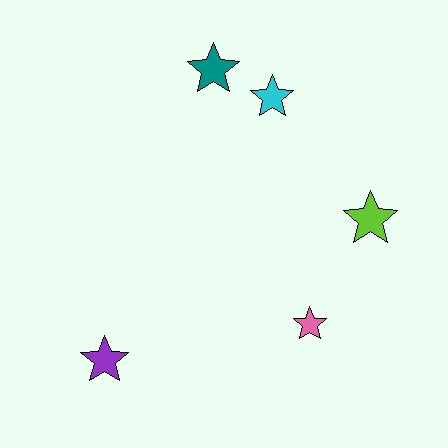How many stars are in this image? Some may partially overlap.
There are 5 stars.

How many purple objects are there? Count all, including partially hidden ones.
There is 1 purple object.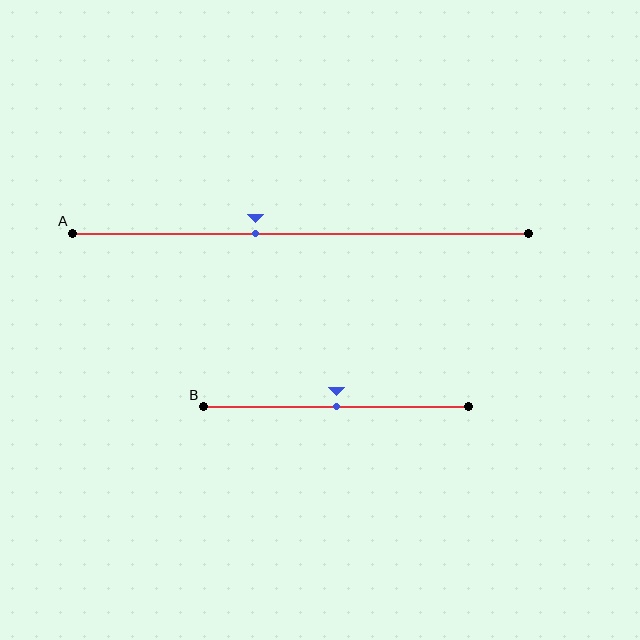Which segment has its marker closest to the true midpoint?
Segment B has its marker closest to the true midpoint.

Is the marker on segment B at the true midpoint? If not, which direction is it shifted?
Yes, the marker on segment B is at the true midpoint.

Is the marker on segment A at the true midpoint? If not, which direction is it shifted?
No, the marker on segment A is shifted to the left by about 10% of the segment length.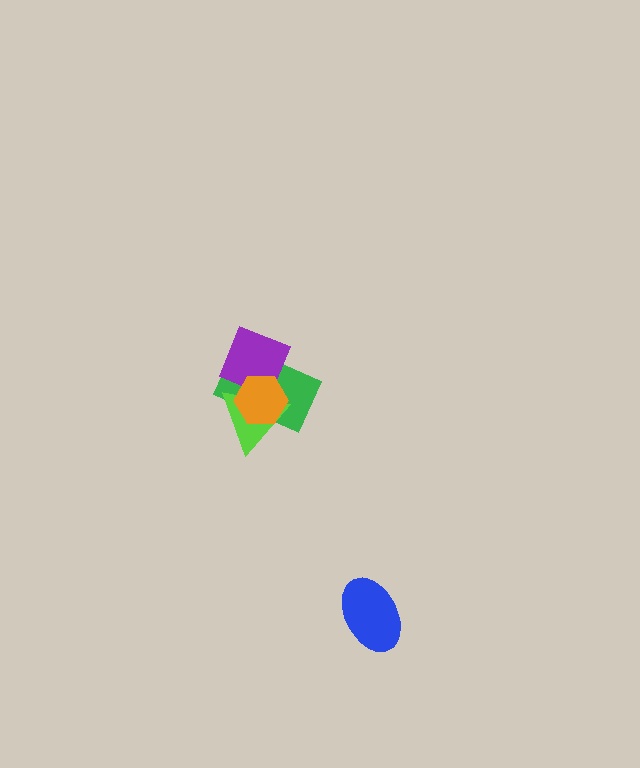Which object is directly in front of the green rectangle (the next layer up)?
The lime triangle is directly in front of the green rectangle.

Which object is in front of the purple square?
The orange hexagon is in front of the purple square.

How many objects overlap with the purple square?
3 objects overlap with the purple square.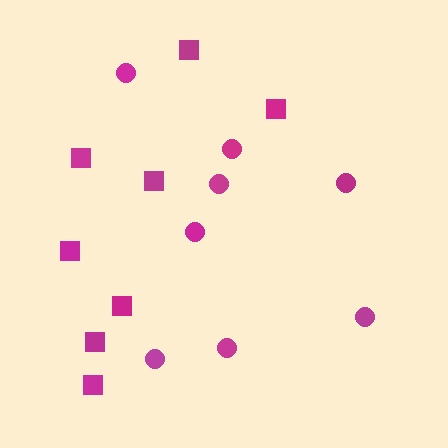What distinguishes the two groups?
There are 2 groups: one group of squares (8) and one group of circles (8).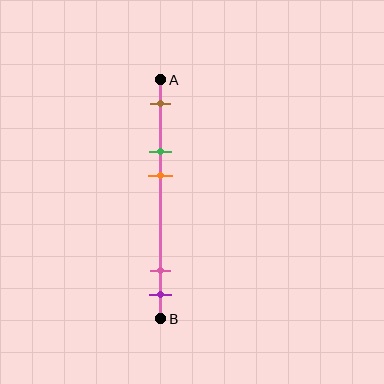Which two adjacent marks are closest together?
The pink and purple marks are the closest adjacent pair.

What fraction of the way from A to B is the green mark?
The green mark is approximately 30% (0.3) of the way from A to B.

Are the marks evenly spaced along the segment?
No, the marks are not evenly spaced.